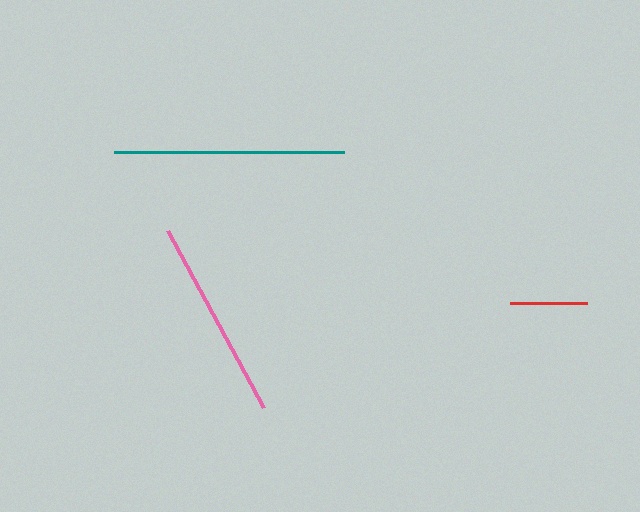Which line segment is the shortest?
The red line is the shortest at approximately 77 pixels.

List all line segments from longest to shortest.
From longest to shortest: teal, pink, red.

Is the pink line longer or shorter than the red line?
The pink line is longer than the red line.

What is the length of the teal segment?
The teal segment is approximately 230 pixels long.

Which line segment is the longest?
The teal line is the longest at approximately 230 pixels.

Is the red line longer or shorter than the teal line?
The teal line is longer than the red line.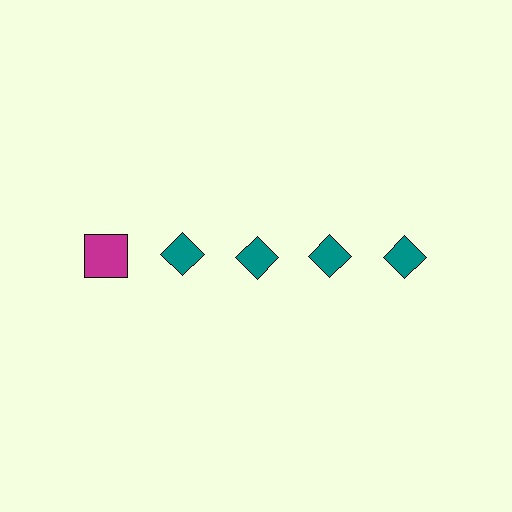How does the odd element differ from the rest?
It differs in both color (magenta instead of teal) and shape (square instead of diamond).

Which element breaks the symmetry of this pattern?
The magenta square in the top row, leftmost column breaks the symmetry. All other shapes are teal diamonds.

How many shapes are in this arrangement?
There are 5 shapes arranged in a grid pattern.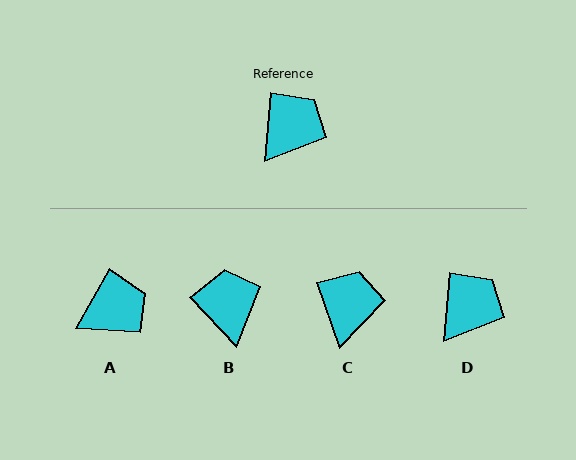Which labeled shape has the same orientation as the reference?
D.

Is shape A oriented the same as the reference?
No, it is off by about 24 degrees.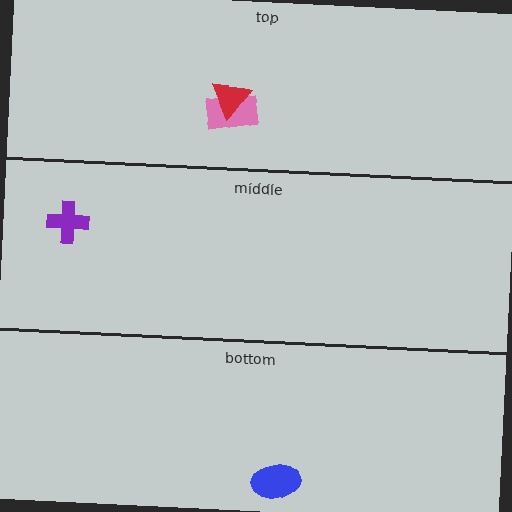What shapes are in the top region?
The pink rectangle, the red triangle.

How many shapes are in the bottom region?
1.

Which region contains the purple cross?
The middle region.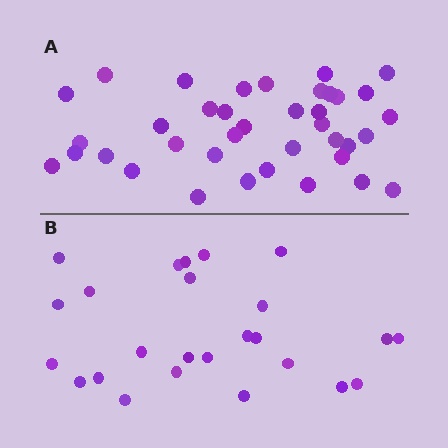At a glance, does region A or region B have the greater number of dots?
Region A (the top region) has more dots.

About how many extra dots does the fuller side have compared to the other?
Region A has approximately 15 more dots than region B.